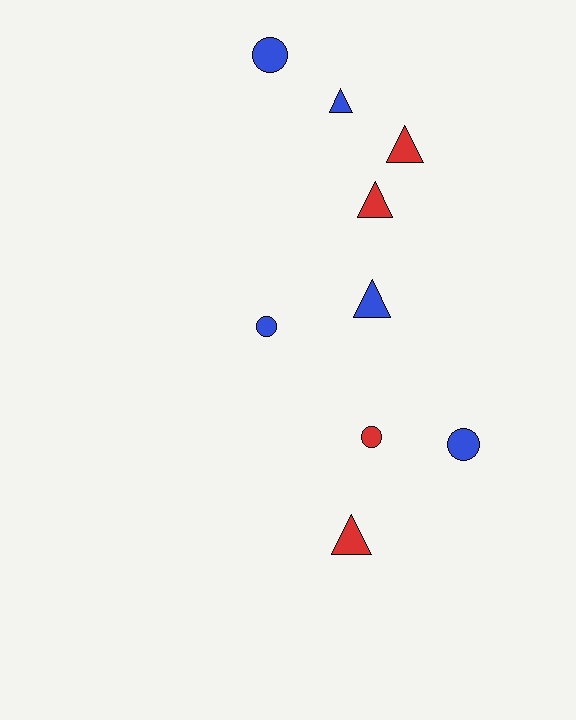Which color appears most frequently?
Blue, with 5 objects.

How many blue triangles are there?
There are 2 blue triangles.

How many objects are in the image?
There are 9 objects.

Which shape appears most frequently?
Triangle, with 5 objects.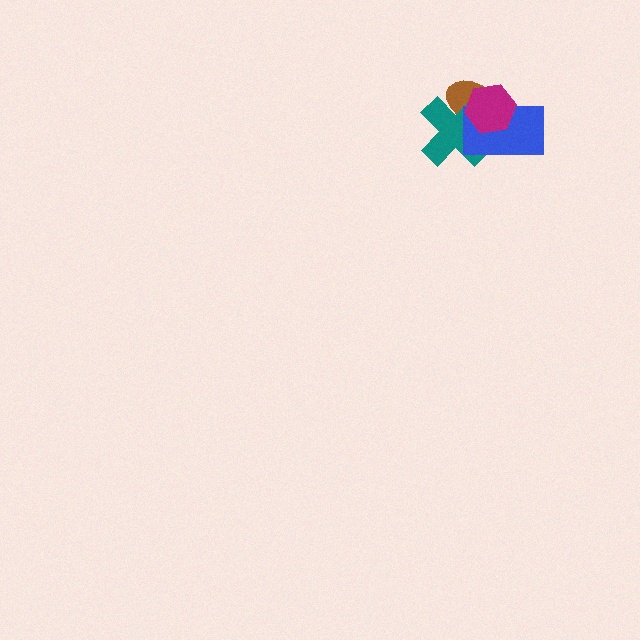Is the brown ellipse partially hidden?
Yes, it is partially covered by another shape.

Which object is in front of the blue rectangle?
The magenta hexagon is in front of the blue rectangle.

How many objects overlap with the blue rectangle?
3 objects overlap with the blue rectangle.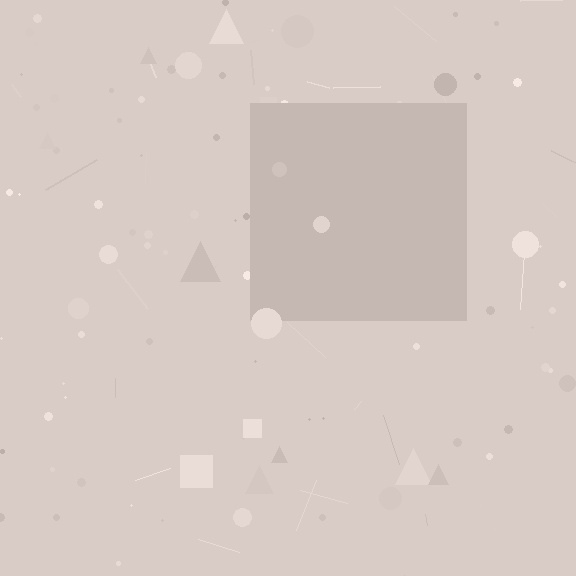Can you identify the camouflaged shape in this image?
The camouflaged shape is a square.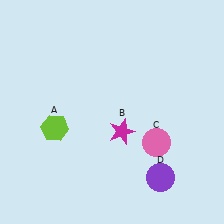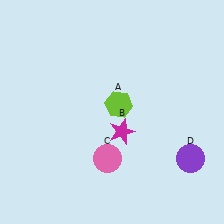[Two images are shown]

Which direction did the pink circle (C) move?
The pink circle (C) moved left.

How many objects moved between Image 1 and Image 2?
3 objects moved between the two images.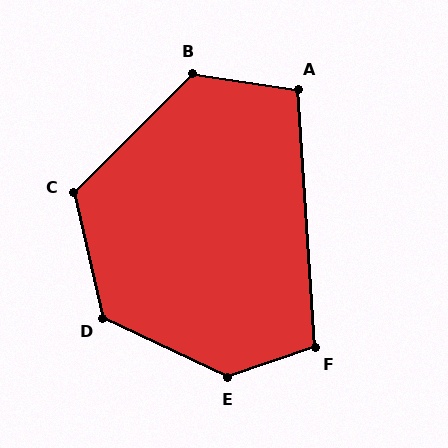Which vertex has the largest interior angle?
E, at approximately 136 degrees.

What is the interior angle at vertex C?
Approximately 122 degrees (obtuse).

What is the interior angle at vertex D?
Approximately 128 degrees (obtuse).